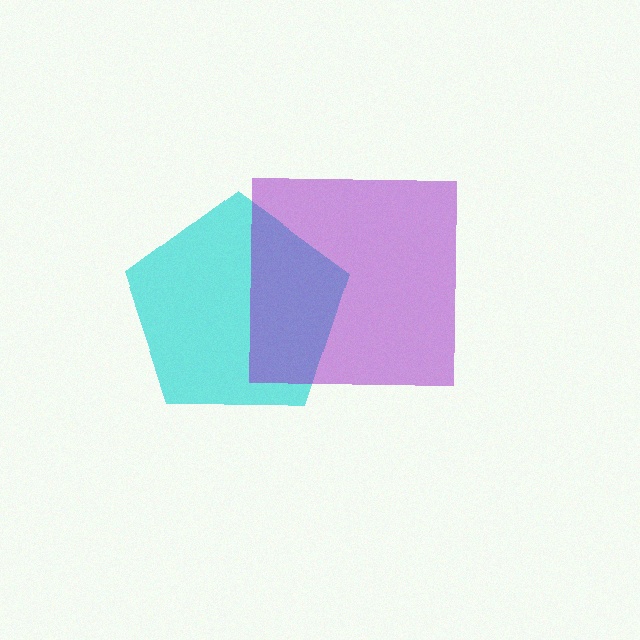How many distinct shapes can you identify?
There are 2 distinct shapes: a cyan pentagon, a purple square.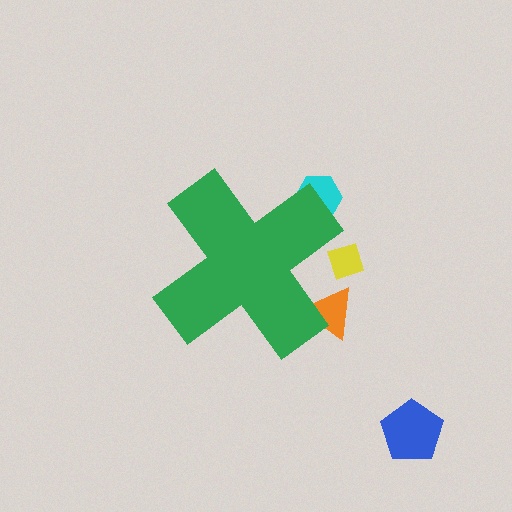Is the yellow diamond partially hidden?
Yes, the yellow diamond is partially hidden behind the green cross.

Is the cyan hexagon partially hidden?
Yes, the cyan hexagon is partially hidden behind the green cross.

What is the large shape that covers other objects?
A green cross.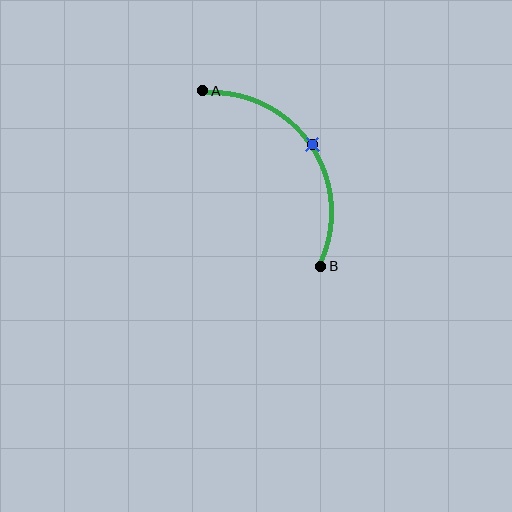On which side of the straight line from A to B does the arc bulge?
The arc bulges above and to the right of the straight line connecting A and B.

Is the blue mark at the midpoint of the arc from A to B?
Yes. The blue mark lies on the arc at equal arc-length from both A and B — it is the arc midpoint.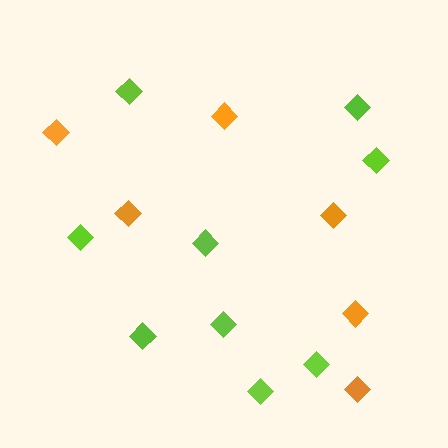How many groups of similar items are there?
There are 2 groups: one group of lime diamonds (9) and one group of orange diamonds (6).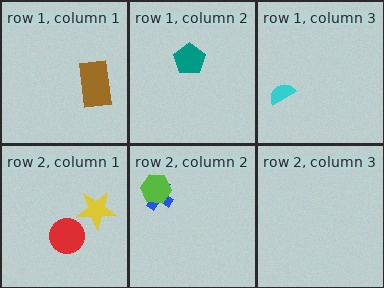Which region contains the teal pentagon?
The row 1, column 2 region.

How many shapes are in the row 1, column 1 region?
1.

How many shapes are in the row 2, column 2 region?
2.